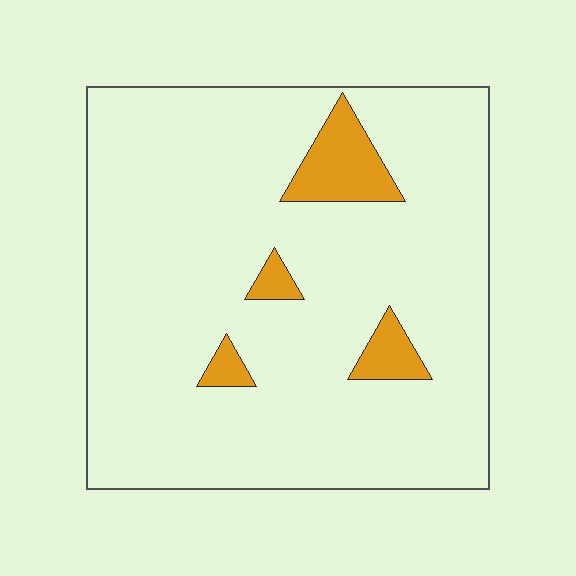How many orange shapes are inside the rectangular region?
4.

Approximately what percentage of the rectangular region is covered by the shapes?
Approximately 10%.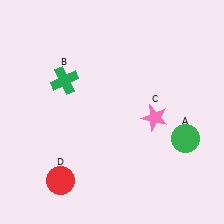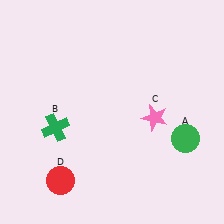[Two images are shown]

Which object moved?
The green cross (B) moved down.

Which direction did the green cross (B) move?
The green cross (B) moved down.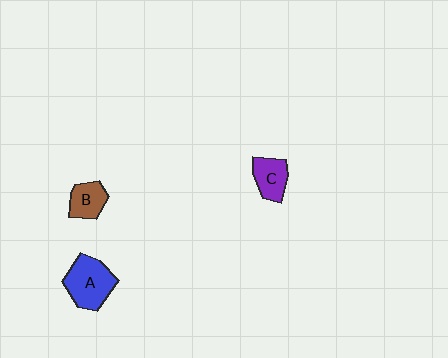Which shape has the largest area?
Shape A (blue).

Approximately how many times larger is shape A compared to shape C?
Approximately 1.6 times.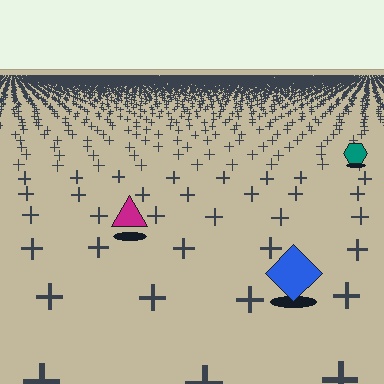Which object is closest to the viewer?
The blue diamond is closest. The texture marks near it are larger and more spread out.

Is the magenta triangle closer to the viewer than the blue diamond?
No. The blue diamond is closer — you can tell from the texture gradient: the ground texture is coarser near it.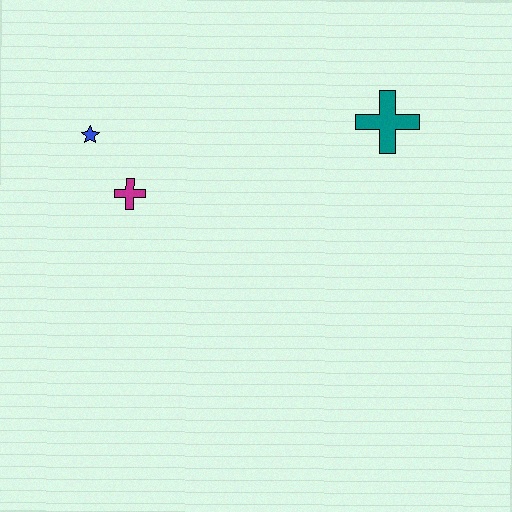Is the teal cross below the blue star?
No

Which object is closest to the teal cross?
The magenta cross is closest to the teal cross.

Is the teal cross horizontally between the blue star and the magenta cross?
No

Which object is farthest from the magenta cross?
The teal cross is farthest from the magenta cross.